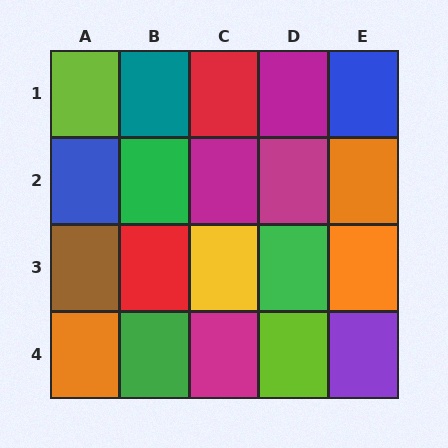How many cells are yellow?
1 cell is yellow.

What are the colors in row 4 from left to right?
Orange, green, magenta, lime, purple.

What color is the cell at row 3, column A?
Brown.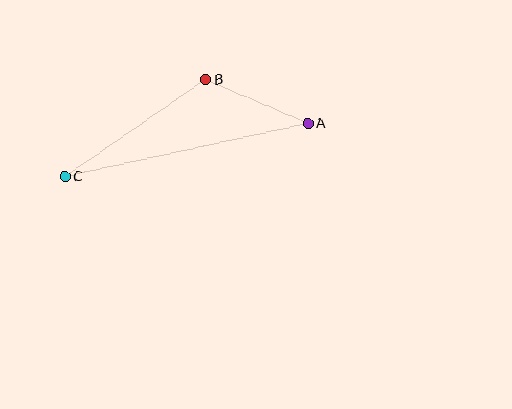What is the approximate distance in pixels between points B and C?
The distance between B and C is approximately 171 pixels.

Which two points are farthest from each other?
Points A and C are farthest from each other.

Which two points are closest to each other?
Points A and B are closest to each other.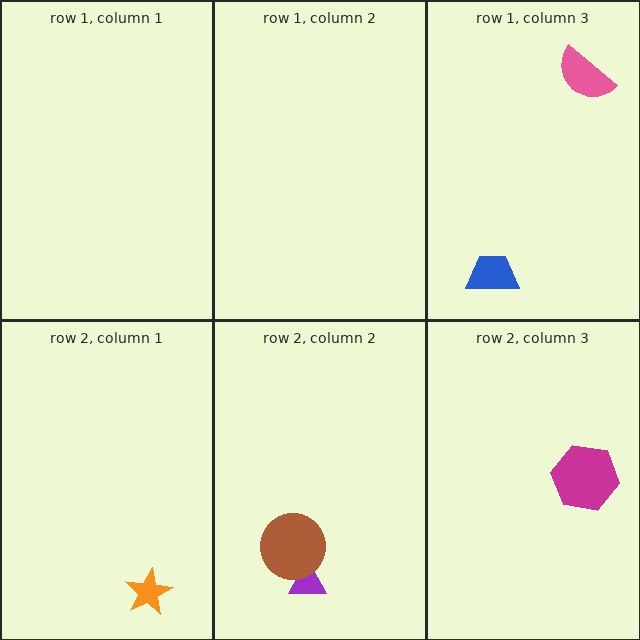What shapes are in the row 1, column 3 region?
The blue trapezoid, the pink semicircle.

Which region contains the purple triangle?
The row 2, column 2 region.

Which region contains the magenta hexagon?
The row 2, column 3 region.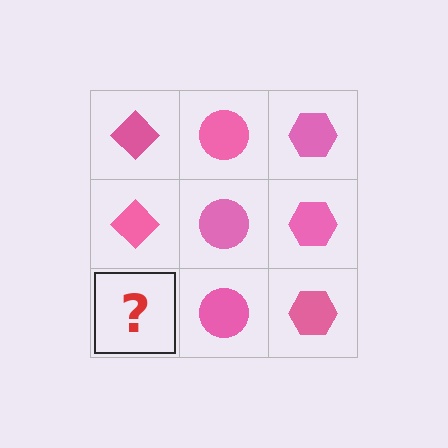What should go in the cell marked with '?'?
The missing cell should contain a pink diamond.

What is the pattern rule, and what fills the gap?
The rule is that each column has a consistent shape. The gap should be filled with a pink diamond.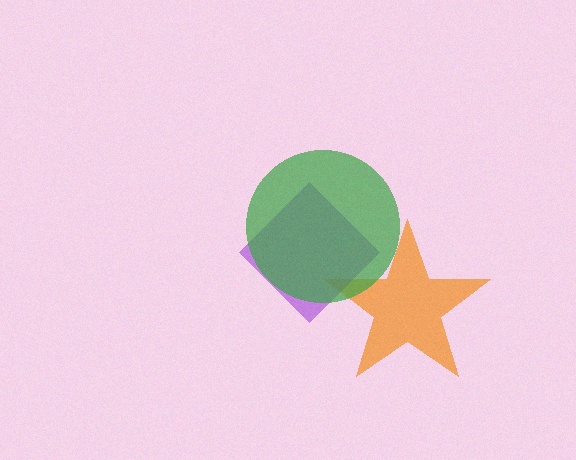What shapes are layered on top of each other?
The layered shapes are: an orange star, a purple diamond, a green circle.